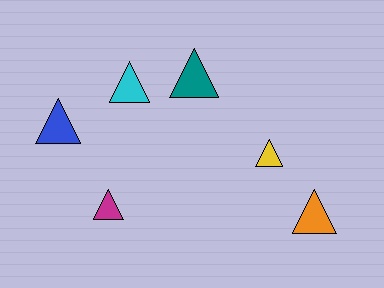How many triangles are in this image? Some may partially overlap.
There are 6 triangles.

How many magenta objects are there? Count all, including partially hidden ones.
There is 1 magenta object.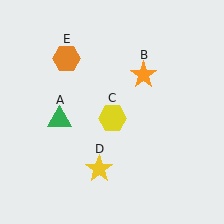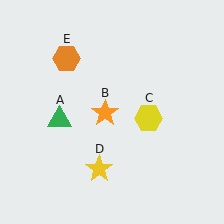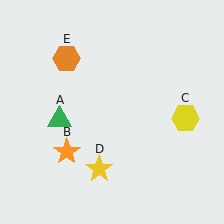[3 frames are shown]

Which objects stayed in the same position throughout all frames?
Green triangle (object A) and yellow star (object D) and orange hexagon (object E) remained stationary.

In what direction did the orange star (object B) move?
The orange star (object B) moved down and to the left.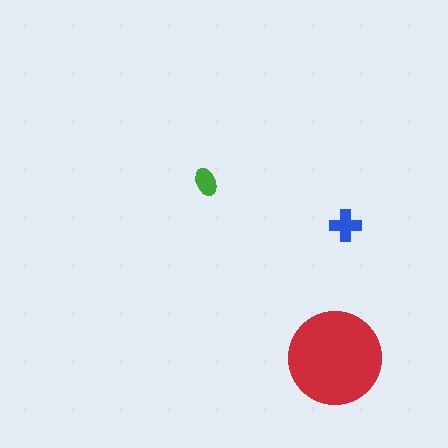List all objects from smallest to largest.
The green ellipse, the blue cross, the red circle.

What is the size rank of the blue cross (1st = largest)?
2nd.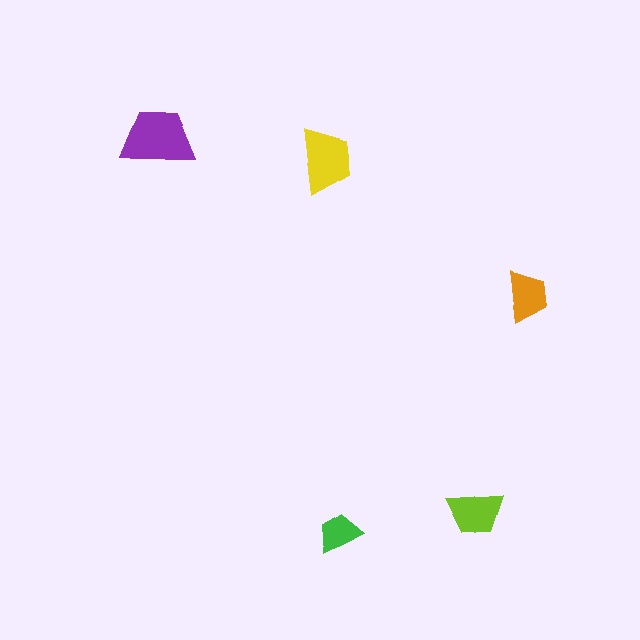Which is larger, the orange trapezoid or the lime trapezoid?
The lime one.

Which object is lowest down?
The green trapezoid is bottommost.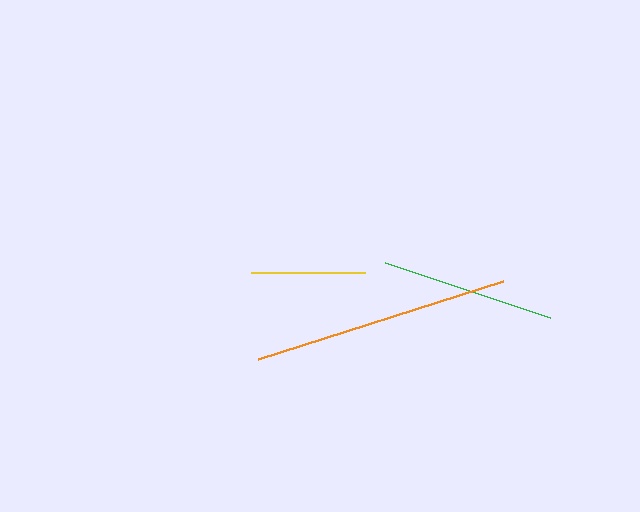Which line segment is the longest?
The orange line is the longest at approximately 257 pixels.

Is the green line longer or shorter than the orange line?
The orange line is longer than the green line.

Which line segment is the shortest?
The yellow line is the shortest at approximately 114 pixels.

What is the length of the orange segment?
The orange segment is approximately 257 pixels long.